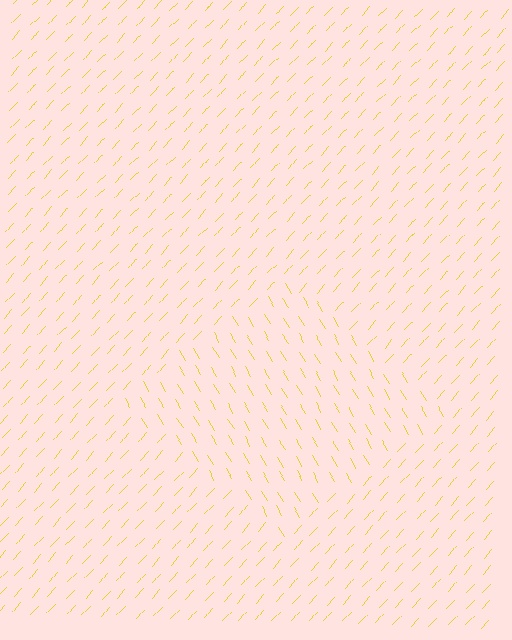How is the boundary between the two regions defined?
The boundary is defined purely by a change in line orientation (approximately 73 degrees difference). All lines are the same color and thickness.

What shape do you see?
I see a diamond.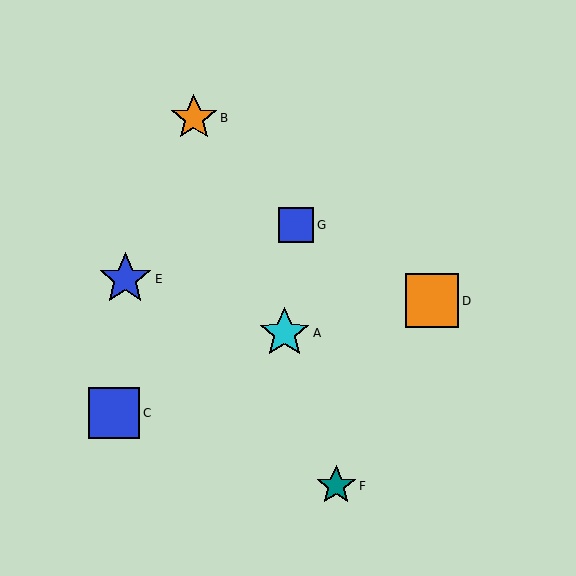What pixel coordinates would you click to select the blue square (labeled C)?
Click at (114, 413) to select the blue square C.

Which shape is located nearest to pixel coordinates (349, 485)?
The teal star (labeled F) at (336, 486) is nearest to that location.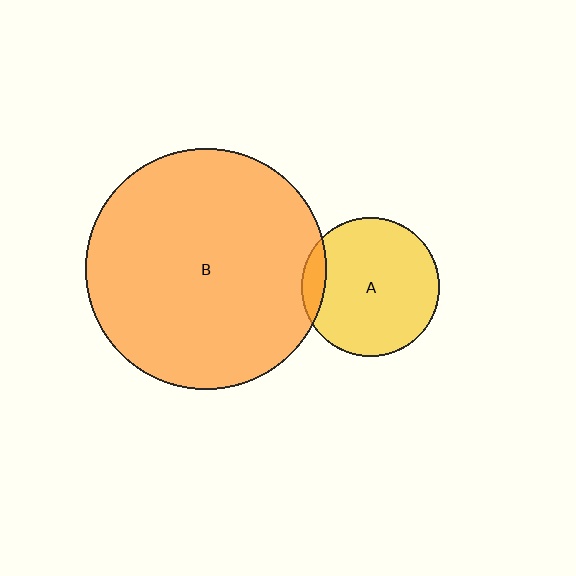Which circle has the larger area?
Circle B (orange).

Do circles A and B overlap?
Yes.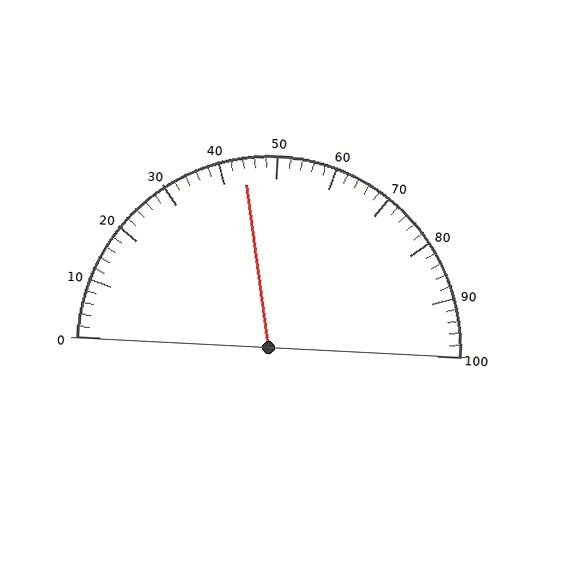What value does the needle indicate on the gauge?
The needle indicates approximately 44.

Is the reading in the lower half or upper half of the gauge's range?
The reading is in the lower half of the range (0 to 100).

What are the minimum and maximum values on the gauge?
The gauge ranges from 0 to 100.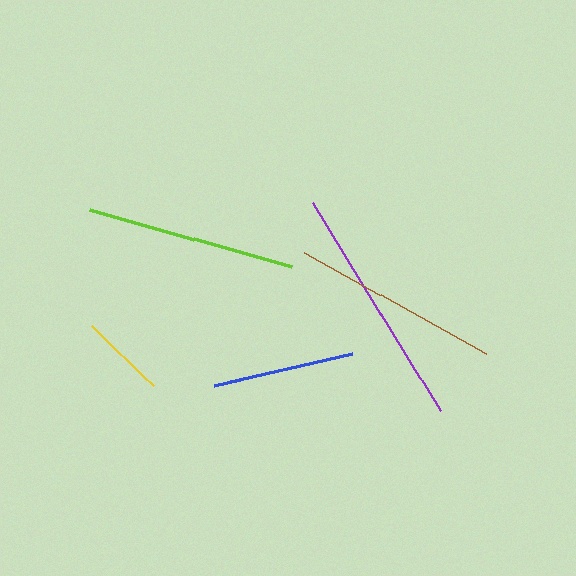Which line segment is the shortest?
The yellow line is the shortest at approximately 85 pixels.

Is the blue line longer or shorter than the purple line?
The purple line is longer than the blue line.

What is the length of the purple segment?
The purple segment is approximately 245 pixels long.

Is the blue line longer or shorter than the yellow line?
The blue line is longer than the yellow line.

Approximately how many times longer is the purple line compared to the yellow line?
The purple line is approximately 2.9 times the length of the yellow line.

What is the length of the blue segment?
The blue segment is approximately 142 pixels long.